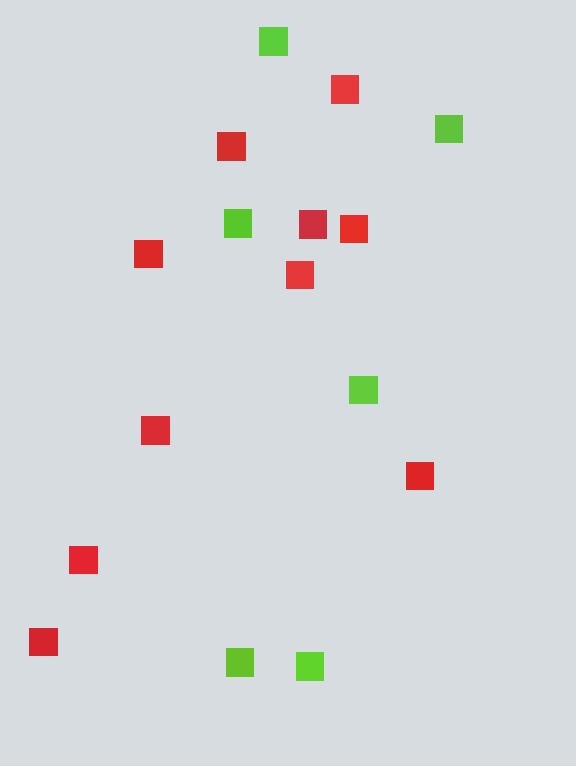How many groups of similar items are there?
There are 2 groups: one group of red squares (10) and one group of lime squares (6).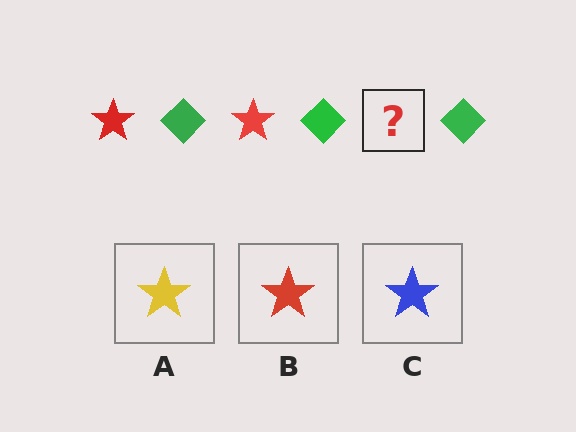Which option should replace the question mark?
Option B.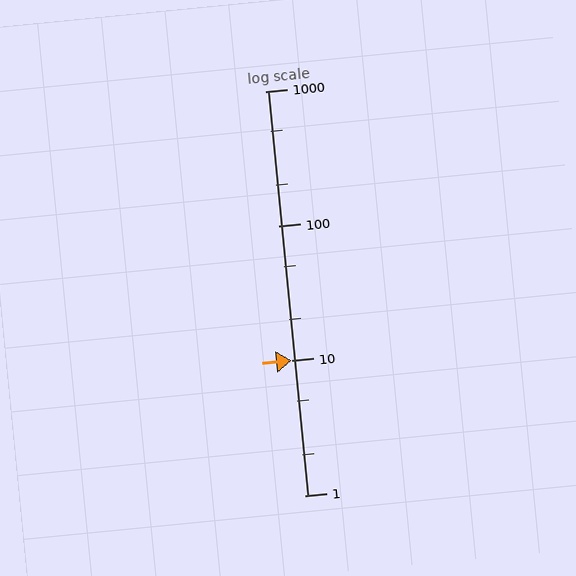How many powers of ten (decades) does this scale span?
The scale spans 3 decades, from 1 to 1000.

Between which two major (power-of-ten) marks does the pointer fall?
The pointer is between 10 and 100.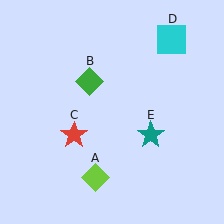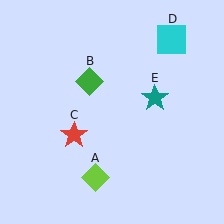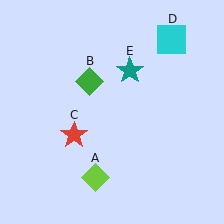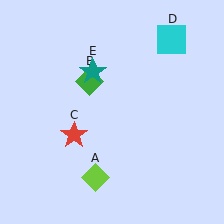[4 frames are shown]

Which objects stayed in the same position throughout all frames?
Lime diamond (object A) and green diamond (object B) and red star (object C) and cyan square (object D) remained stationary.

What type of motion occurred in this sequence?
The teal star (object E) rotated counterclockwise around the center of the scene.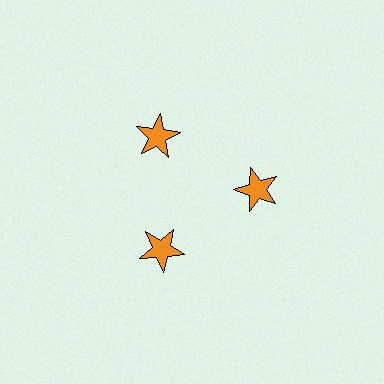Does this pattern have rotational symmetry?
Yes, this pattern has 3-fold rotational symmetry. It looks the same after rotating 120 degrees around the center.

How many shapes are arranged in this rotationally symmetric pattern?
There are 3 shapes, arranged in 3 groups of 1.